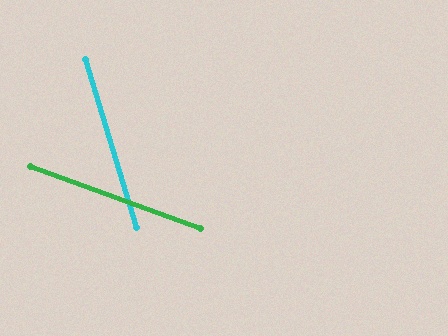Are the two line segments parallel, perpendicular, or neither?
Neither parallel nor perpendicular — they differ by about 53°.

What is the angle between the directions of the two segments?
Approximately 53 degrees.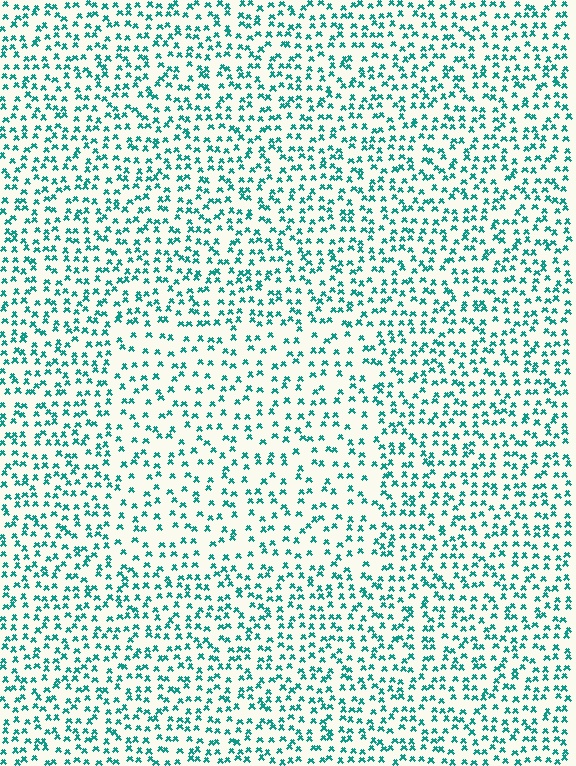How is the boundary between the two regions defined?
The boundary is defined by a change in element density (approximately 1.6x ratio). All elements are the same color, size, and shape.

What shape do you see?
I see a rectangle.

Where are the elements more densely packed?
The elements are more densely packed outside the rectangle boundary.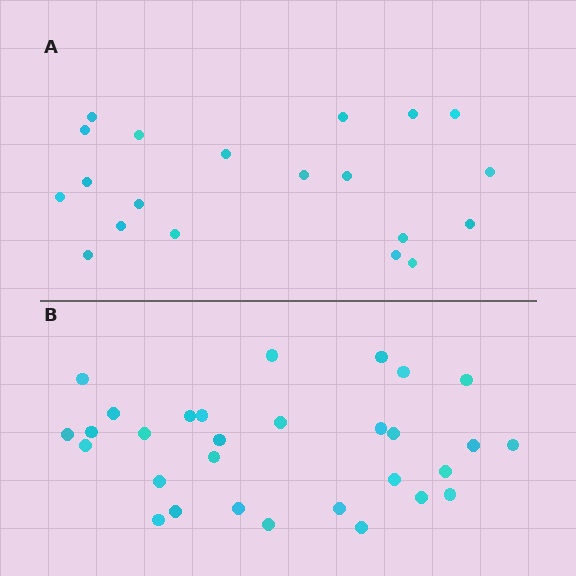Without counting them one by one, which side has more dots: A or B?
Region B (the bottom region) has more dots.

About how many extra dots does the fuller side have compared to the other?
Region B has roughly 10 or so more dots than region A.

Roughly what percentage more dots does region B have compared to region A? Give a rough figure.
About 50% more.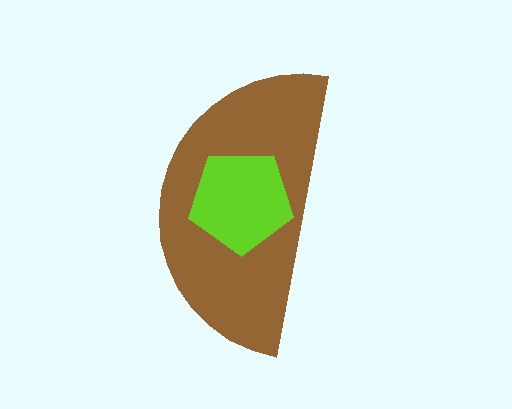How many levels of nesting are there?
2.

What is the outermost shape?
The brown semicircle.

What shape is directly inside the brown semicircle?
The lime pentagon.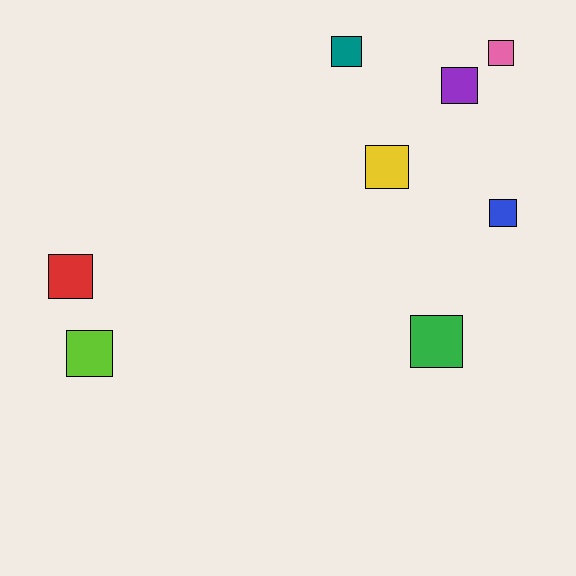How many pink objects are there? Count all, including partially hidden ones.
There is 1 pink object.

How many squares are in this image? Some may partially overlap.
There are 8 squares.